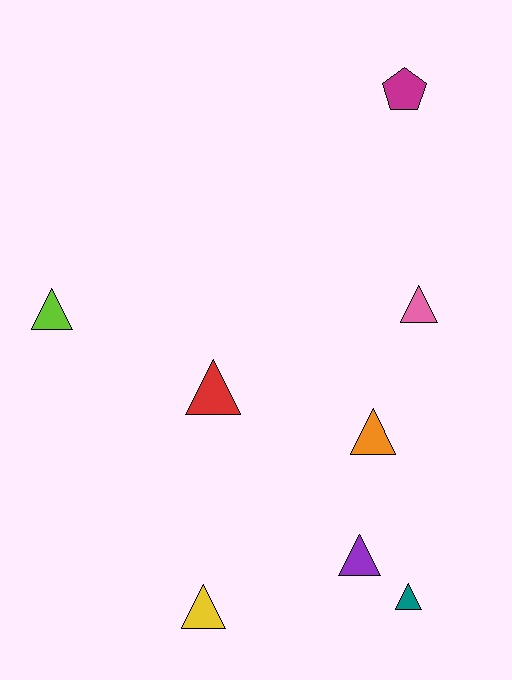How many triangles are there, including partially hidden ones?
There are 7 triangles.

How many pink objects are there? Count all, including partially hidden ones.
There is 1 pink object.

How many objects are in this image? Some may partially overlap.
There are 8 objects.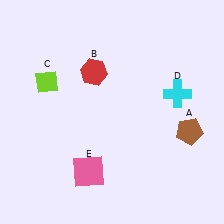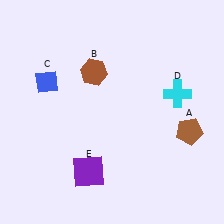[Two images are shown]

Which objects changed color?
B changed from red to brown. C changed from lime to blue. E changed from pink to purple.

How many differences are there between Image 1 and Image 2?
There are 3 differences between the two images.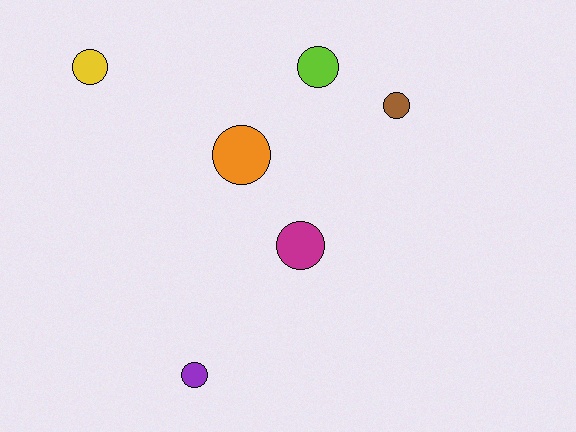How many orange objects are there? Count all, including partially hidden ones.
There is 1 orange object.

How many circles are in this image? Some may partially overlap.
There are 6 circles.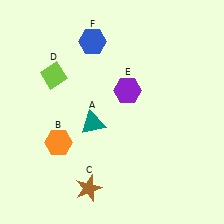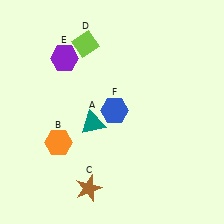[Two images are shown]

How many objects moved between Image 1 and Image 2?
3 objects moved between the two images.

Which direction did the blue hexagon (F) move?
The blue hexagon (F) moved down.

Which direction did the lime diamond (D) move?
The lime diamond (D) moved right.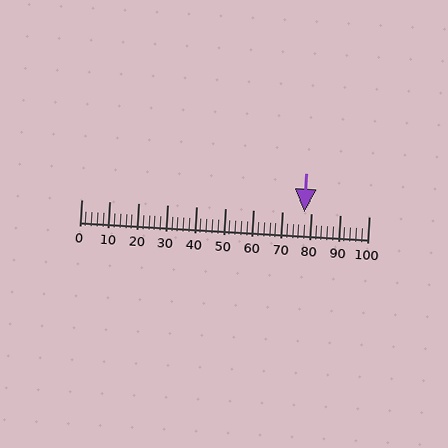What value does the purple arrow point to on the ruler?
The purple arrow points to approximately 78.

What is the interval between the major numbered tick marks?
The major tick marks are spaced 10 units apart.